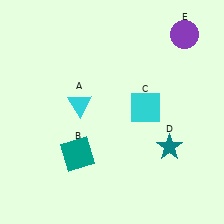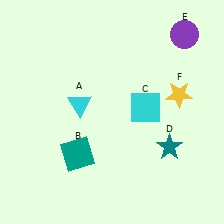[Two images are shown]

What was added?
A yellow star (F) was added in Image 2.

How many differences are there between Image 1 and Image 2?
There is 1 difference between the two images.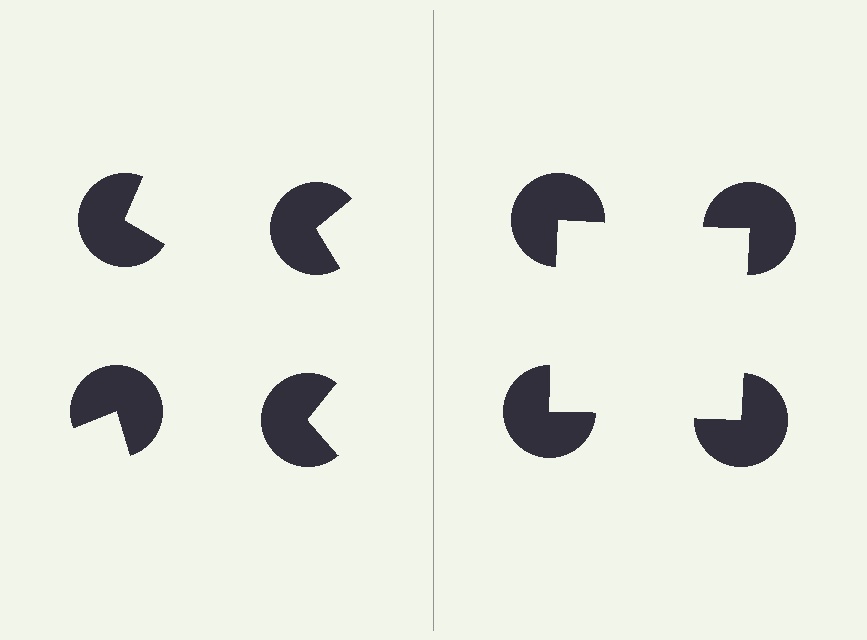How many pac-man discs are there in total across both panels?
8 — 4 on each side.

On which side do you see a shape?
An illusory square appears on the right side. On the left side the wedge cuts are rotated, so no coherent shape forms.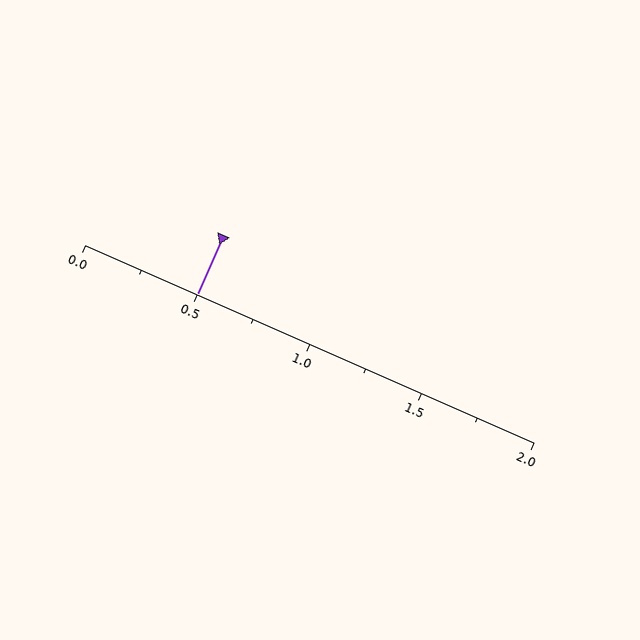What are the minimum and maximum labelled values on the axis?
The axis runs from 0.0 to 2.0.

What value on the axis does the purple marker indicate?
The marker indicates approximately 0.5.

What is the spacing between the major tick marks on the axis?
The major ticks are spaced 0.5 apart.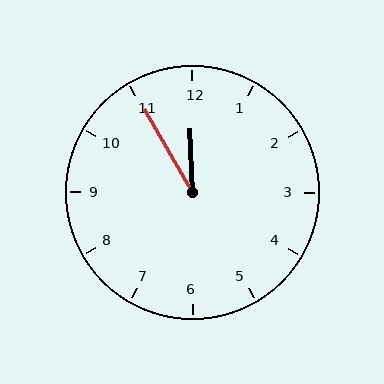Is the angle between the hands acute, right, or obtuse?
It is acute.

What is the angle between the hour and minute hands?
Approximately 28 degrees.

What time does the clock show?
11:55.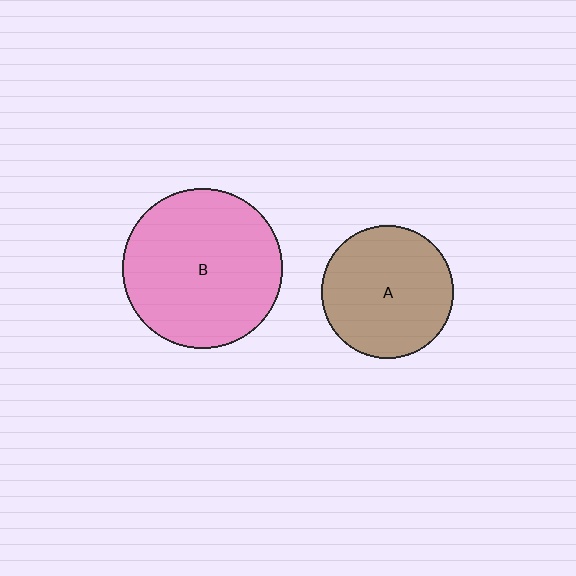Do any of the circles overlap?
No, none of the circles overlap.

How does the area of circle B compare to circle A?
Approximately 1.5 times.